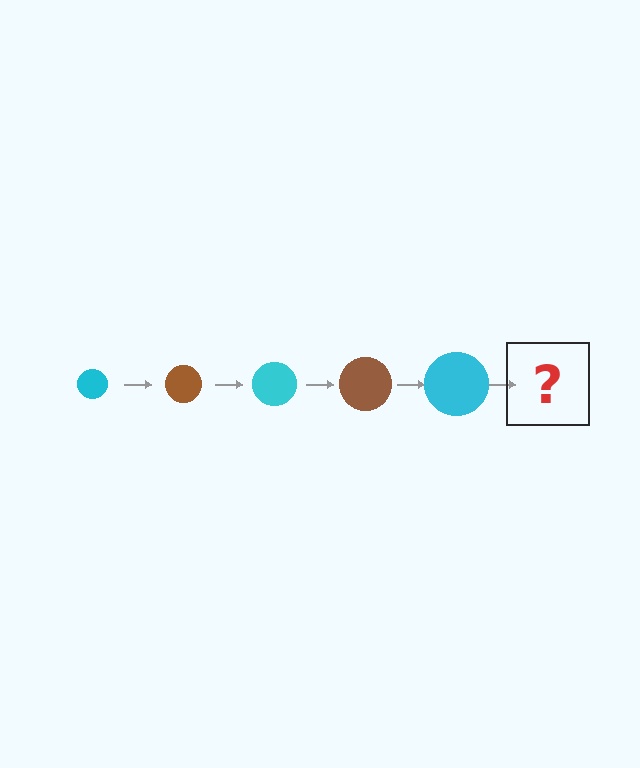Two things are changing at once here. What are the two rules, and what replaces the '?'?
The two rules are that the circle grows larger each step and the color cycles through cyan and brown. The '?' should be a brown circle, larger than the previous one.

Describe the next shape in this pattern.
It should be a brown circle, larger than the previous one.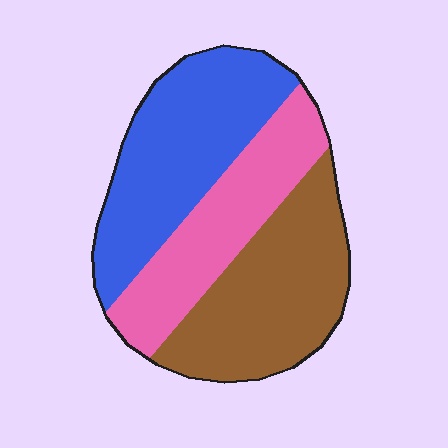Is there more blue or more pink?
Blue.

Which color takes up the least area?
Pink, at roughly 30%.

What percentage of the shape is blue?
Blue takes up about three eighths (3/8) of the shape.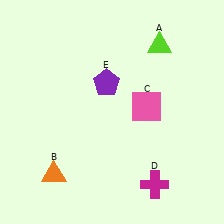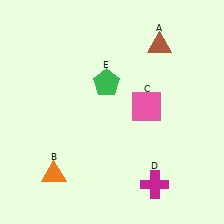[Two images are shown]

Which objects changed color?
A changed from lime to brown. E changed from purple to green.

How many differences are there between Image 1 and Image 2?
There are 2 differences between the two images.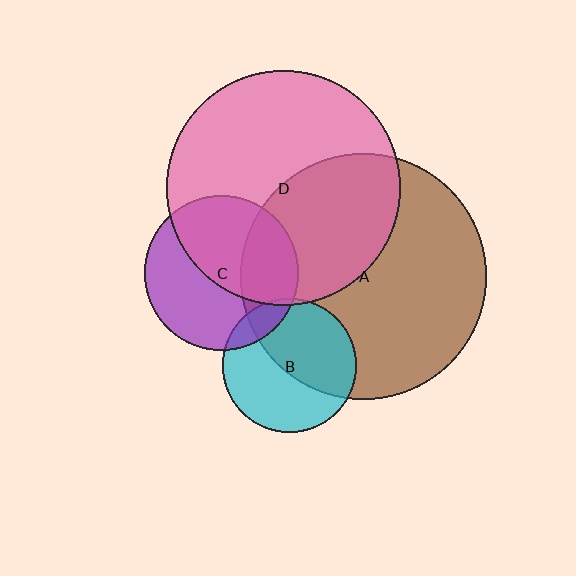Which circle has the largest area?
Circle A (brown).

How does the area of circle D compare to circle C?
Approximately 2.3 times.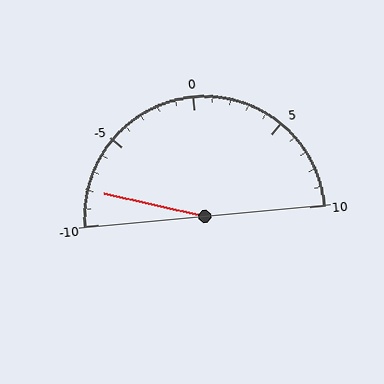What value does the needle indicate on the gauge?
The needle indicates approximately -8.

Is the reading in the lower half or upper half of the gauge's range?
The reading is in the lower half of the range (-10 to 10).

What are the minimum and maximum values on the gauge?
The gauge ranges from -10 to 10.